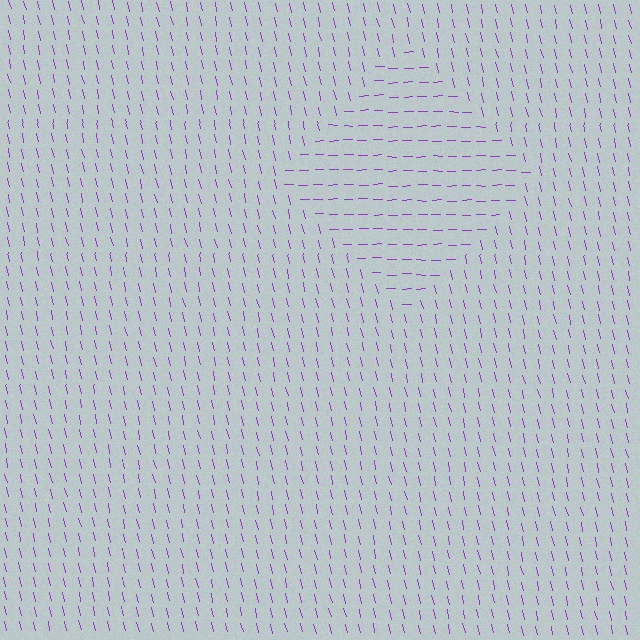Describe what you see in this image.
The image is filled with small purple line segments. A diamond region in the image has lines oriented differently from the surrounding lines, creating a visible texture boundary.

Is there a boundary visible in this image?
Yes, there is a texture boundary formed by a change in line orientation.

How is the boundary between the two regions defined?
The boundary is defined purely by a change in line orientation (approximately 78 degrees difference). All lines are the same color and thickness.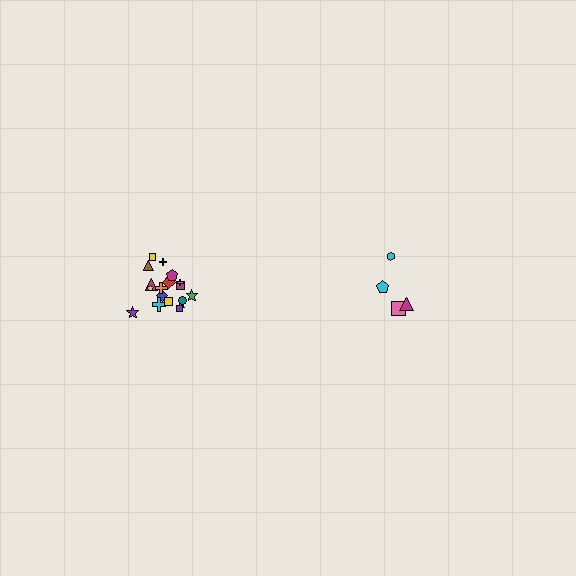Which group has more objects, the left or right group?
The left group.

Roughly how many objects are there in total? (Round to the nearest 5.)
Roughly 20 objects in total.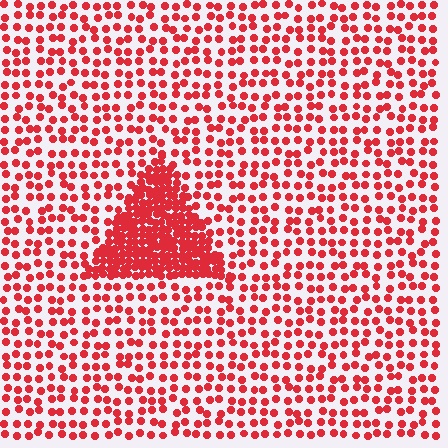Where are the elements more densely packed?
The elements are more densely packed inside the triangle boundary.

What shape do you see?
I see a triangle.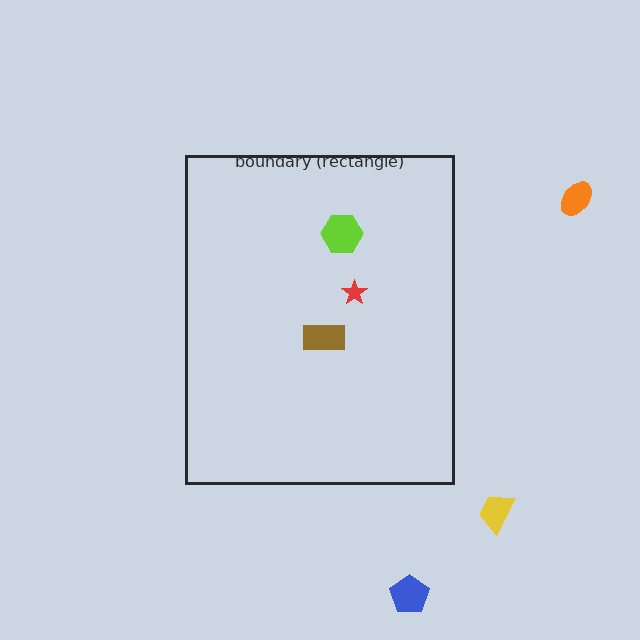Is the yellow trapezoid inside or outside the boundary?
Outside.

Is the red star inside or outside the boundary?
Inside.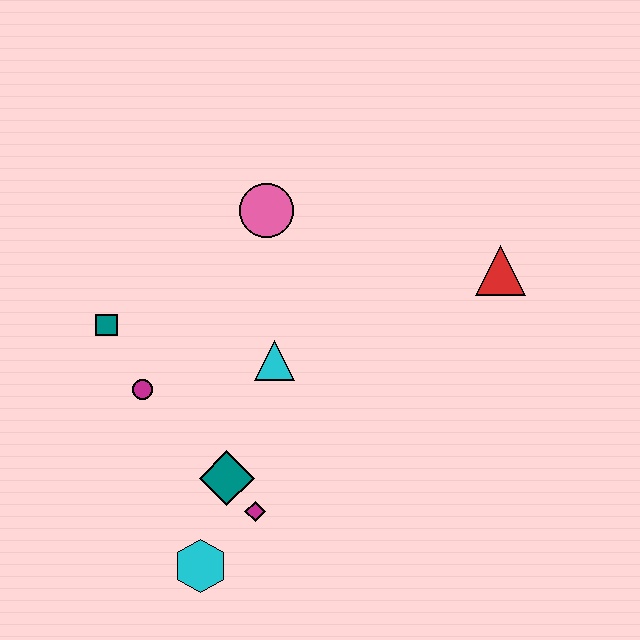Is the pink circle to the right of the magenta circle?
Yes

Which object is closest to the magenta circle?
The teal square is closest to the magenta circle.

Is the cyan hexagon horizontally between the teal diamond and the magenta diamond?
No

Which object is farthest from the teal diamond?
The red triangle is farthest from the teal diamond.